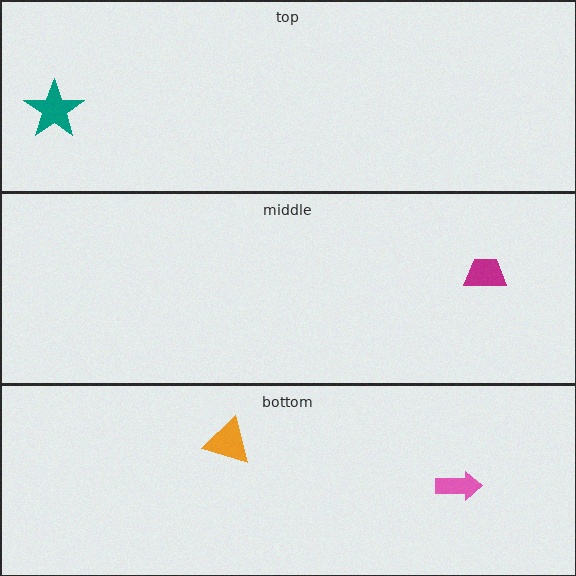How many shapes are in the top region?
1.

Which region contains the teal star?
The top region.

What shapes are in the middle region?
The magenta trapezoid.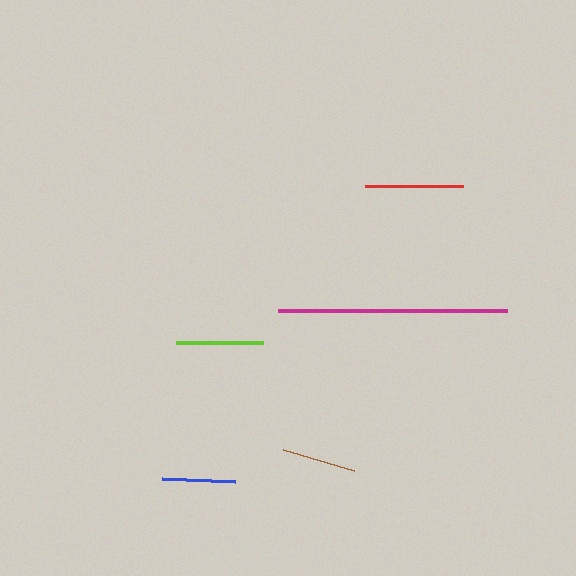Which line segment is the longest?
The magenta line is the longest at approximately 229 pixels.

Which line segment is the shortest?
The blue line is the shortest at approximately 73 pixels.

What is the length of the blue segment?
The blue segment is approximately 73 pixels long.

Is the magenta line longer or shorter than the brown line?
The magenta line is longer than the brown line.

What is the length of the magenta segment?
The magenta segment is approximately 229 pixels long.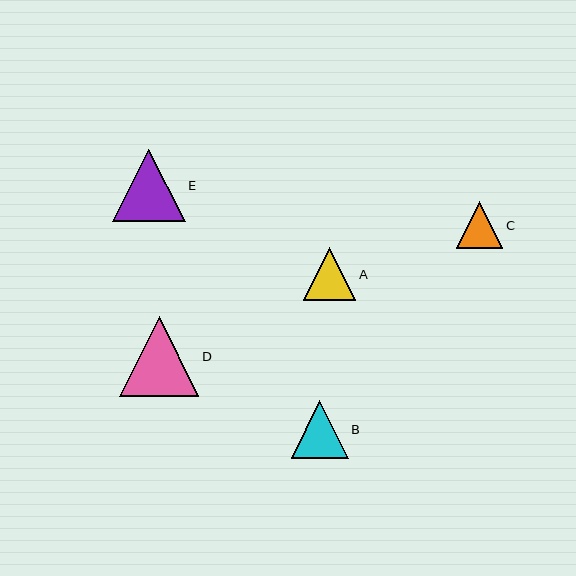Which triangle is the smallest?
Triangle C is the smallest with a size of approximately 46 pixels.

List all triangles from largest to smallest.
From largest to smallest: D, E, B, A, C.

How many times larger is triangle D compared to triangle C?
Triangle D is approximately 1.7 times the size of triangle C.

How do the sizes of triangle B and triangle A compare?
Triangle B and triangle A are approximately the same size.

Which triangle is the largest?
Triangle D is the largest with a size of approximately 79 pixels.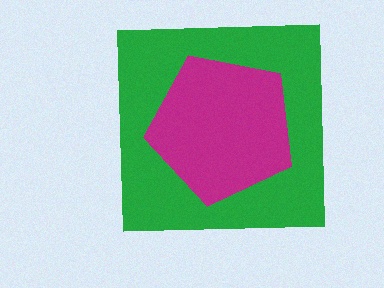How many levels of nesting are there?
2.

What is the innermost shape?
The magenta pentagon.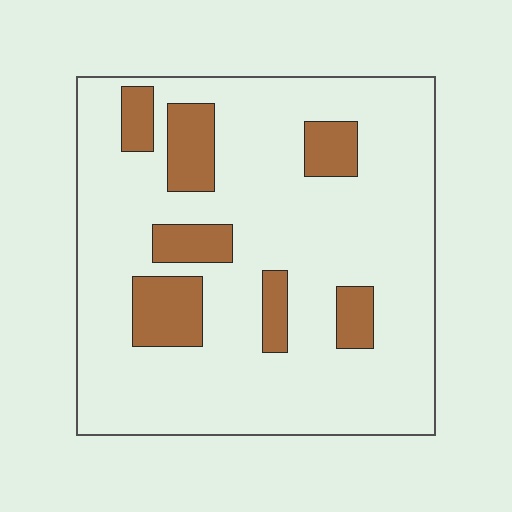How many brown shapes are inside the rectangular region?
7.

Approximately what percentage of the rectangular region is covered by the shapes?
Approximately 15%.